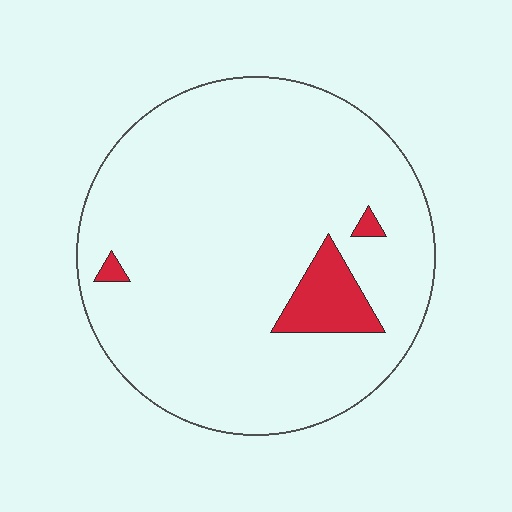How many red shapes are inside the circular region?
3.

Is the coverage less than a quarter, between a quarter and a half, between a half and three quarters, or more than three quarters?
Less than a quarter.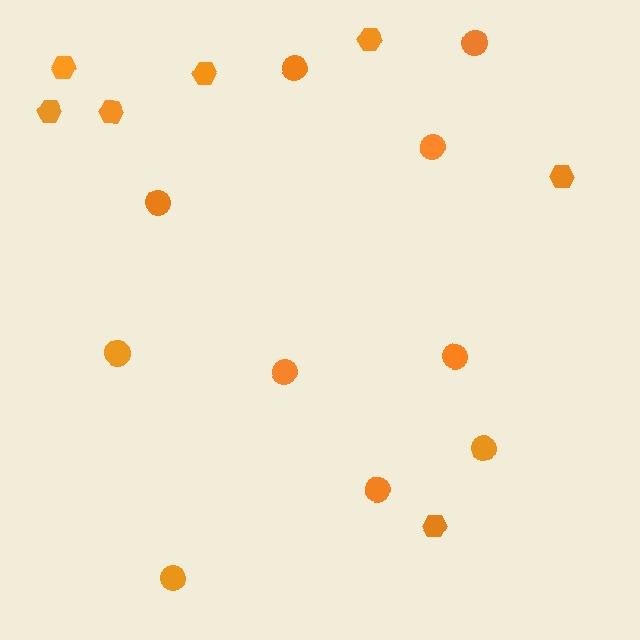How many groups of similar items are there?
There are 2 groups: one group of hexagons (7) and one group of circles (10).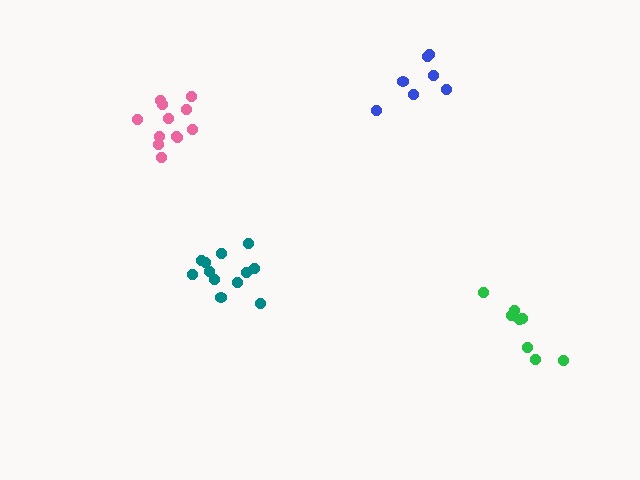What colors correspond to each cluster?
The clusters are colored: pink, green, blue, teal.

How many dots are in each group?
Group 1: 12 dots, Group 2: 8 dots, Group 3: 7 dots, Group 4: 12 dots (39 total).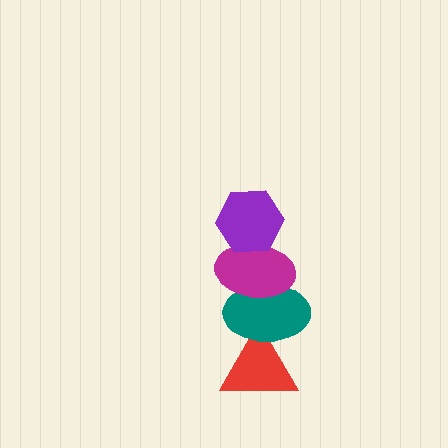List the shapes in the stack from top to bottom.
From top to bottom: the purple hexagon, the magenta ellipse, the teal ellipse, the red triangle.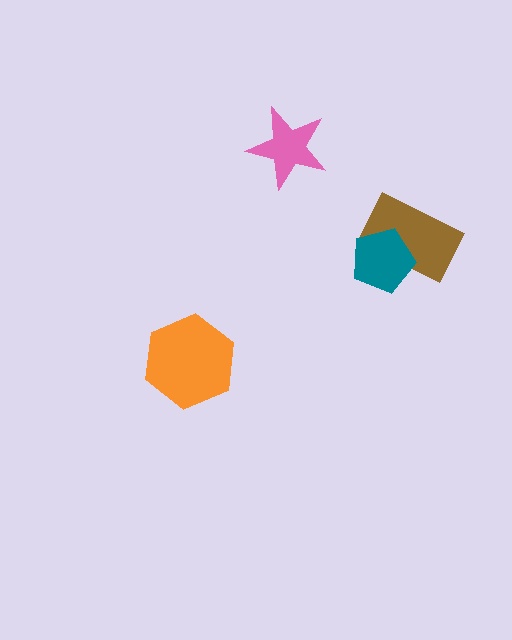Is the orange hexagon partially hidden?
No, no other shape covers it.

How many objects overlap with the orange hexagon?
0 objects overlap with the orange hexagon.